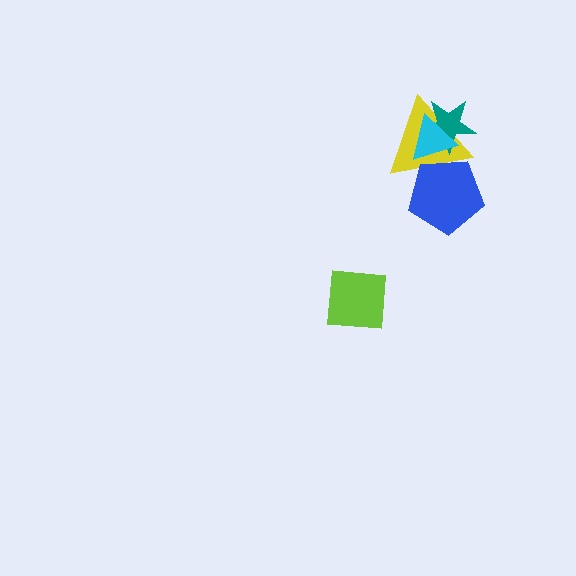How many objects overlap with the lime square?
0 objects overlap with the lime square.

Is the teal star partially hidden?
Yes, it is partially covered by another shape.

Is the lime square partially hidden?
No, no other shape covers it.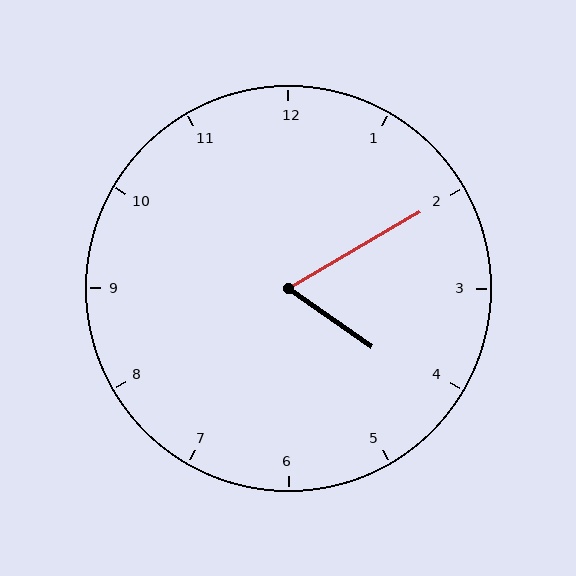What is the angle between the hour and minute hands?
Approximately 65 degrees.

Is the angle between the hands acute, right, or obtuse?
It is acute.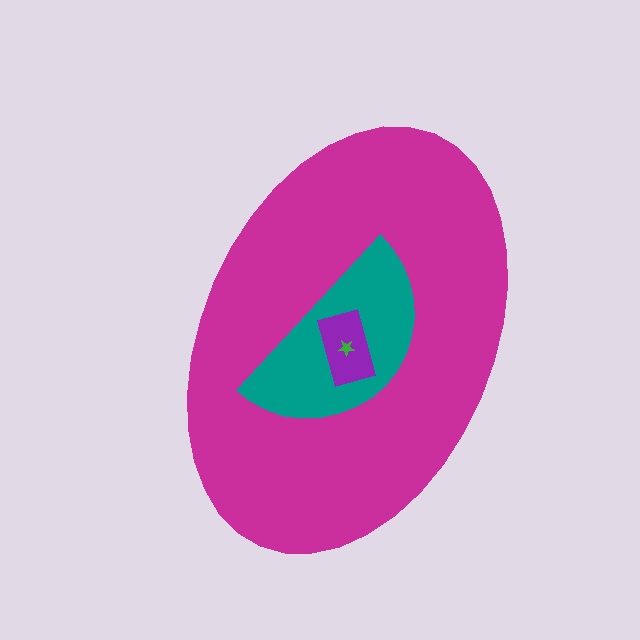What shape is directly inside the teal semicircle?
The purple rectangle.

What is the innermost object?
The green star.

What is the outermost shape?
The magenta ellipse.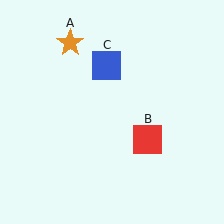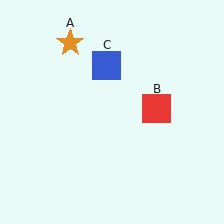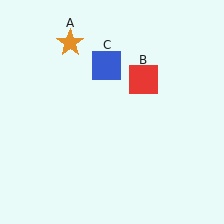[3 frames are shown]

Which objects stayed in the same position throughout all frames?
Orange star (object A) and blue square (object C) remained stationary.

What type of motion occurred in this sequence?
The red square (object B) rotated counterclockwise around the center of the scene.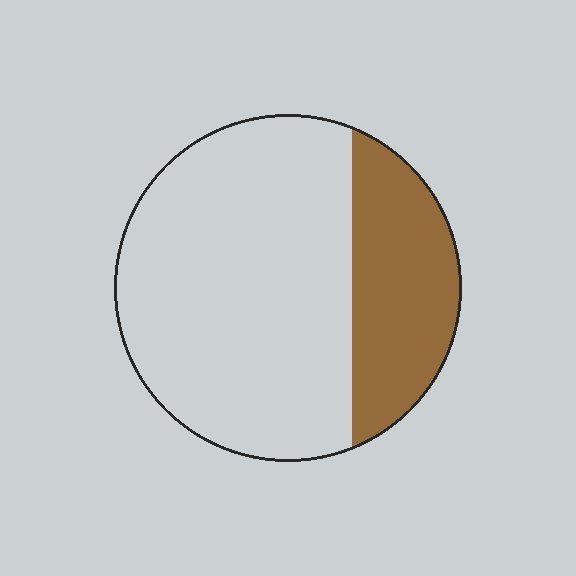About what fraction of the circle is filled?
About one quarter (1/4).